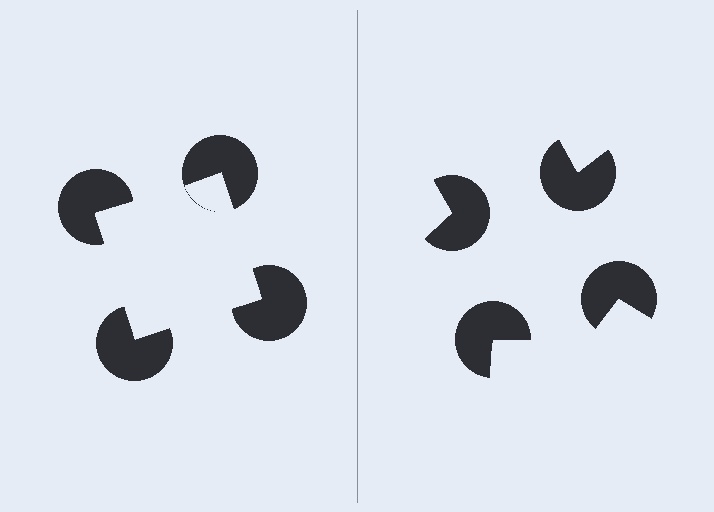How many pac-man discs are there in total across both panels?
8 — 4 on each side.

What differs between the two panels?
The pac-man discs are positioned identically on both sides; only the wedge orientations differ. On the left they align to a square; on the right they are misaligned.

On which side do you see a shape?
An illusory square appears on the left side. On the right side the wedge cuts are rotated, so no coherent shape forms.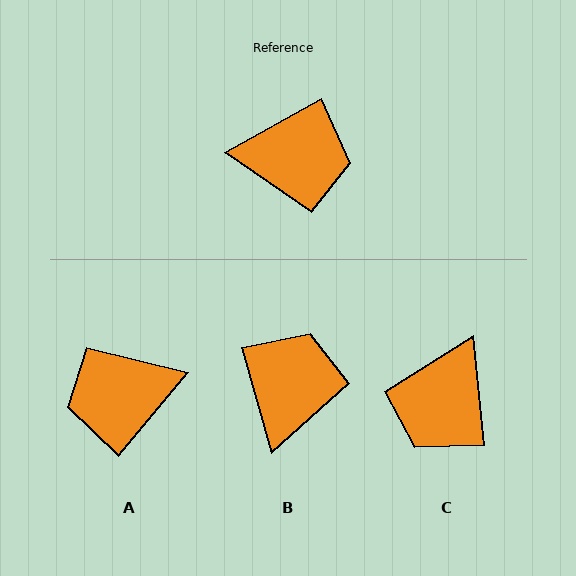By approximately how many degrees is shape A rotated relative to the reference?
Approximately 159 degrees clockwise.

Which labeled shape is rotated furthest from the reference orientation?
A, about 159 degrees away.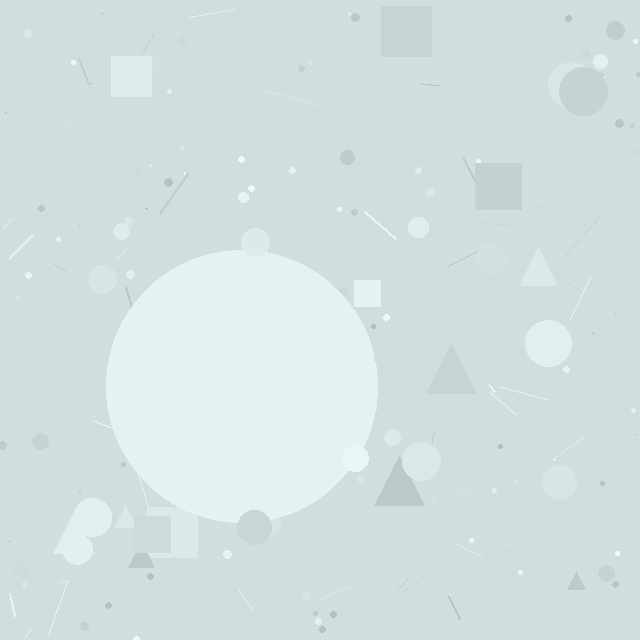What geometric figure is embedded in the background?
A circle is embedded in the background.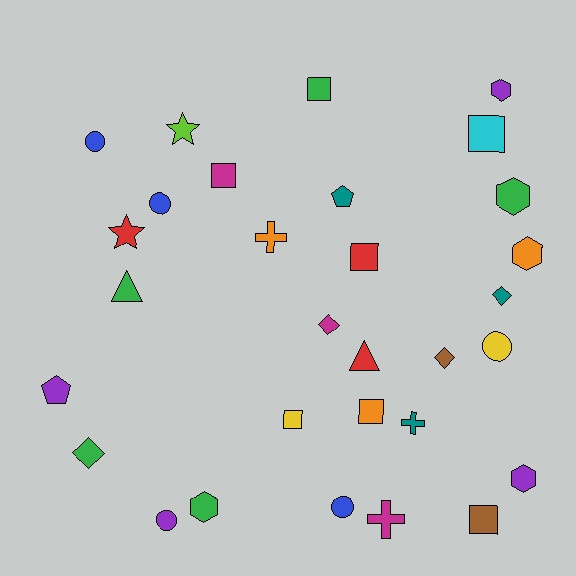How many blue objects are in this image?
There are 3 blue objects.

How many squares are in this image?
There are 7 squares.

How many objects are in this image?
There are 30 objects.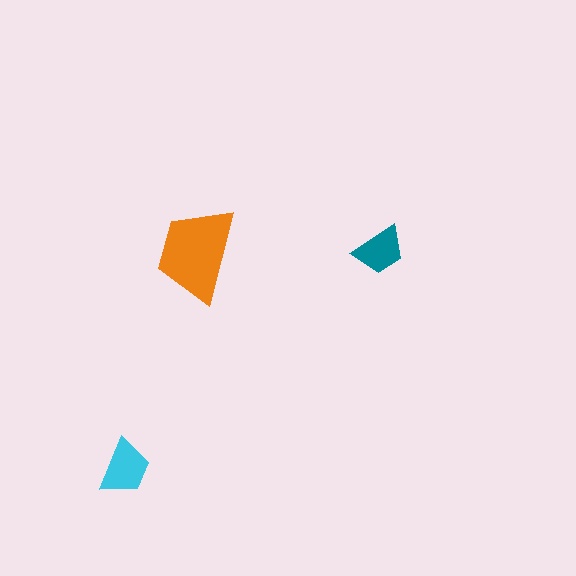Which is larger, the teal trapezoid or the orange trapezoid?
The orange one.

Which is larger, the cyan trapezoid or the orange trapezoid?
The orange one.